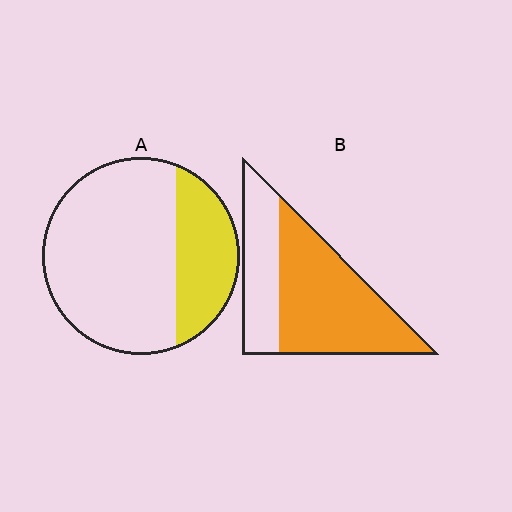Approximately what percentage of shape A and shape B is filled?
A is approximately 30% and B is approximately 65%.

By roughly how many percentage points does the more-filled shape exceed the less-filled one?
By roughly 40 percentage points (B over A).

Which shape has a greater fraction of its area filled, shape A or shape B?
Shape B.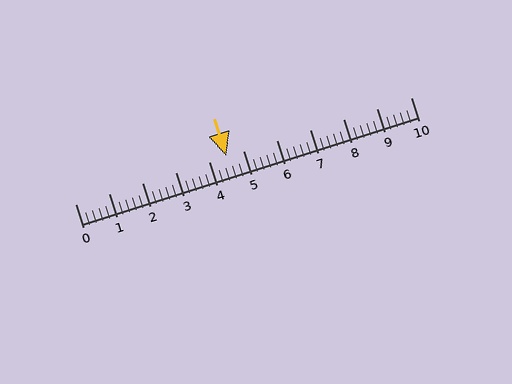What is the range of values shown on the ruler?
The ruler shows values from 0 to 10.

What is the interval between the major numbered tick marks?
The major tick marks are spaced 1 units apart.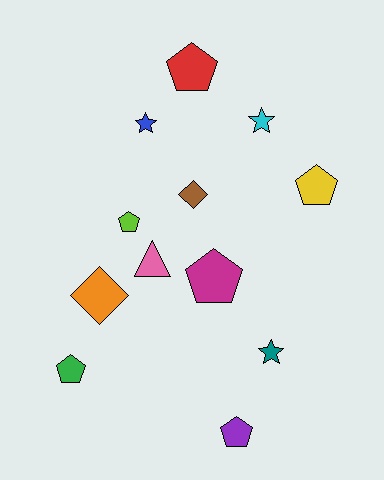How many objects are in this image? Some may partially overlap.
There are 12 objects.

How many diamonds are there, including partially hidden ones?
There are 2 diamonds.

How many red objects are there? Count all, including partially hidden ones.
There is 1 red object.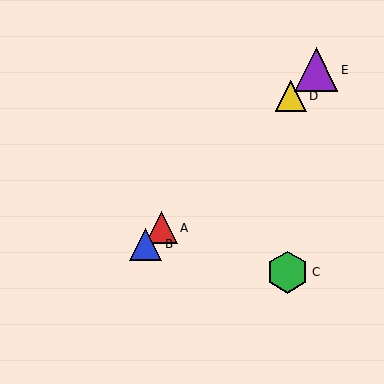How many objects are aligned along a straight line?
4 objects (A, B, D, E) are aligned along a straight line.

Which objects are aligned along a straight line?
Objects A, B, D, E are aligned along a straight line.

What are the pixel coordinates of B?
Object B is at (146, 244).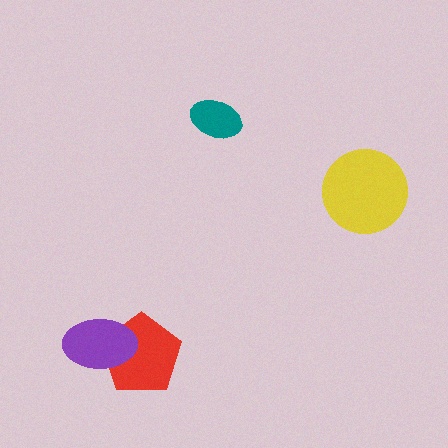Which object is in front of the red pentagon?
The purple ellipse is in front of the red pentagon.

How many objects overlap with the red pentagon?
1 object overlaps with the red pentagon.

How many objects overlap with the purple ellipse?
1 object overlaps with the purple ellipse.